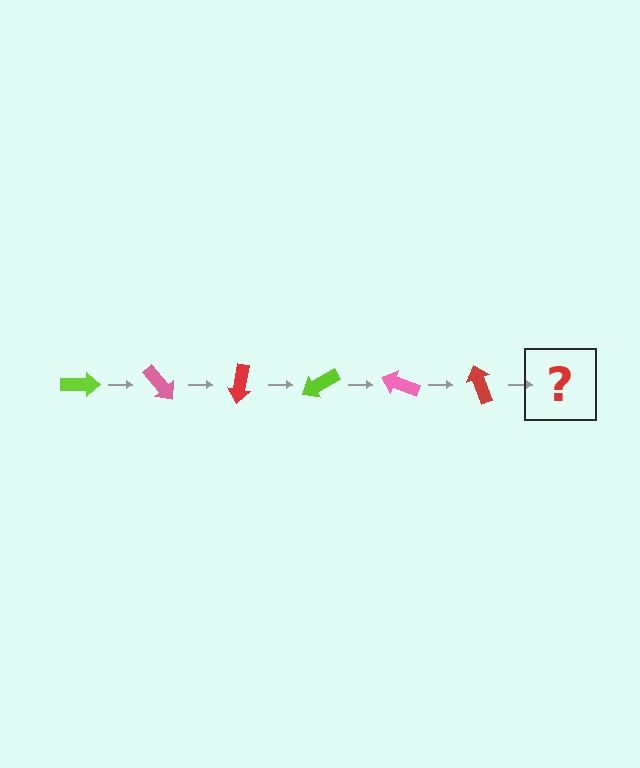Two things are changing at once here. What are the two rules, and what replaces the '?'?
The two rules are that it rotates 50 degrees each step and the color cycles through lime, pink, and red. The '?' should be a lime arrow, rotated 300 degrees from the start.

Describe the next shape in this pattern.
It should be a lime arrow, rotated 300 degrees from the start.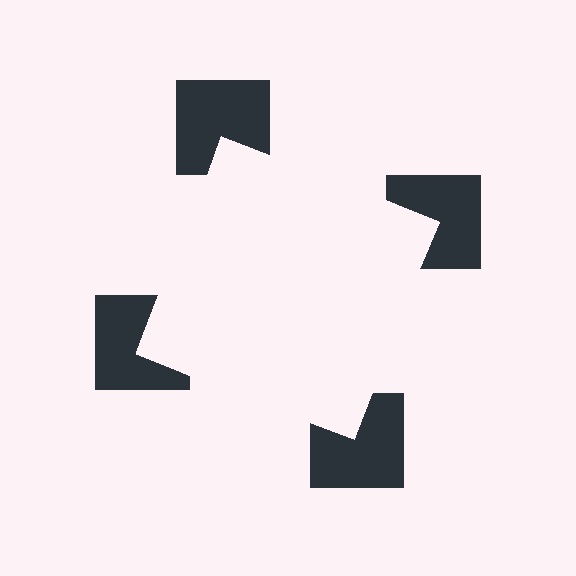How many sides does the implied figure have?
4 sides.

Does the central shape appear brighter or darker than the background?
It typically appears slightly brighter than the background, even though no actual brightness change is drawn.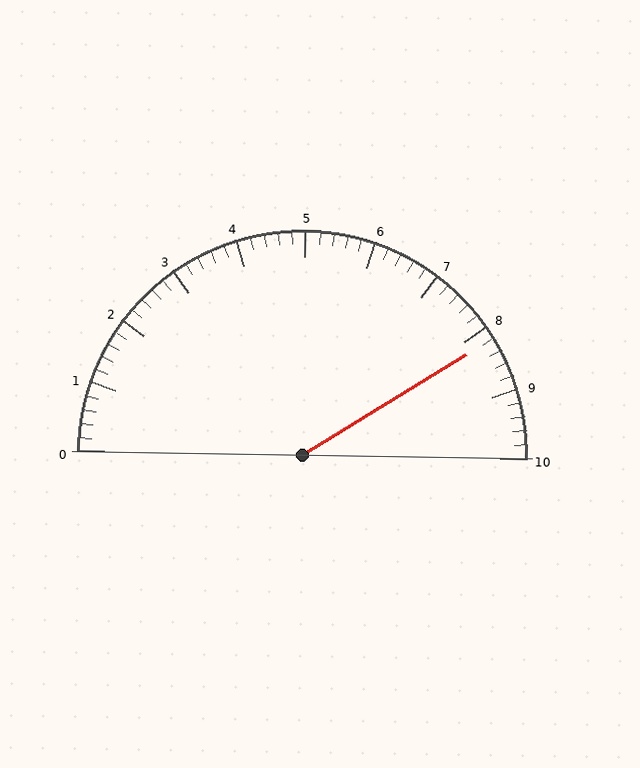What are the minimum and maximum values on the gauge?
The gauge ranges from 0 to 10.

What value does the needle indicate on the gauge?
The needle indicates approximately 8.2.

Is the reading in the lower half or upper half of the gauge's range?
The reading is in the upper half of the range (0 to 10).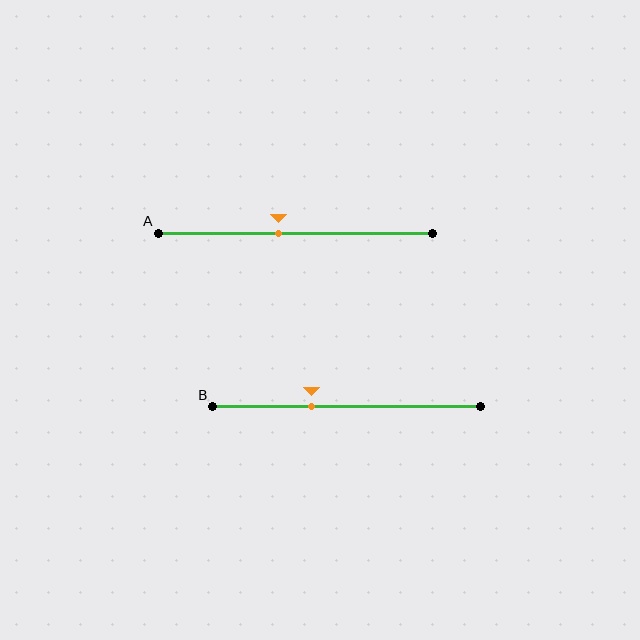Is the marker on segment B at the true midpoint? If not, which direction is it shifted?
No, the marker on segment B is shifted to the left by about 13% of the segment length.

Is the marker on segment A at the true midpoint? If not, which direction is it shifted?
No, the marker on segment A is shifted to the left by about 6% of the segment length.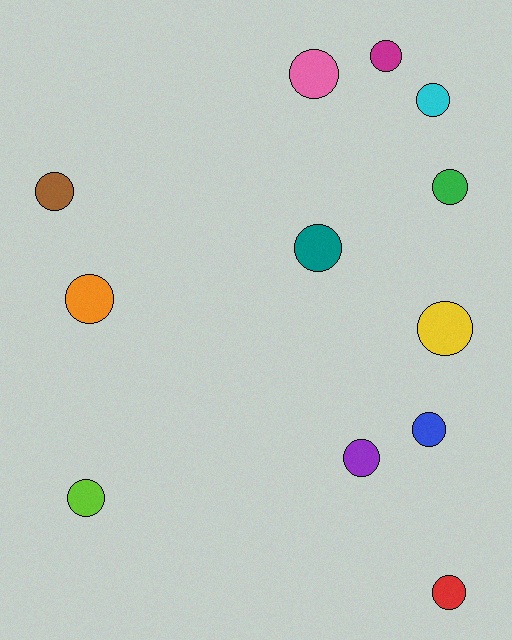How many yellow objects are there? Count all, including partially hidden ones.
There is 1 yellow object.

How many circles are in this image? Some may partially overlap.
There are 12 circles.